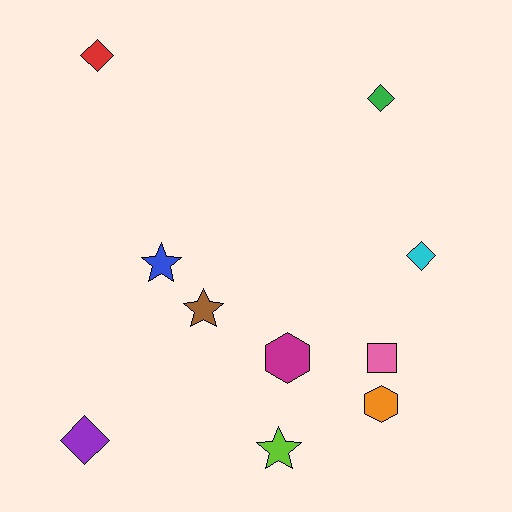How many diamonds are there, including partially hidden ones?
There are 4 diamonds.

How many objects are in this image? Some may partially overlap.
There are 10 objects.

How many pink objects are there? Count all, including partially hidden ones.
There is 1 pink object.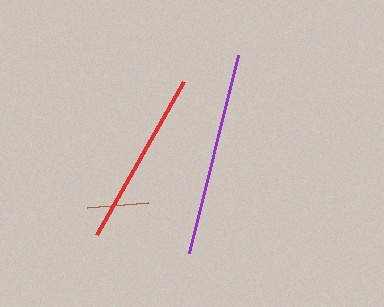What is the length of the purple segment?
The purple segment is approximately 204 pixels long.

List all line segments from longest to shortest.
From longest to shortest: purple, red, brown.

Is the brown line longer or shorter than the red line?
The red line is longer than the brown line.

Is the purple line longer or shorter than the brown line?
The purple line is longer than the brown line.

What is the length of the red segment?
The red segment is approximately 176 pixels long.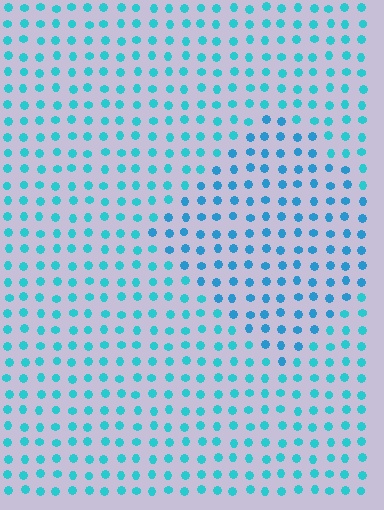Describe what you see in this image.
The image is filled with small cyan elements in a uniform arrangement. A diamond-shaped region is visible where the elements are tinted to a slightly different hue, forming a subtle color boundary.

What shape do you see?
I see a diamond.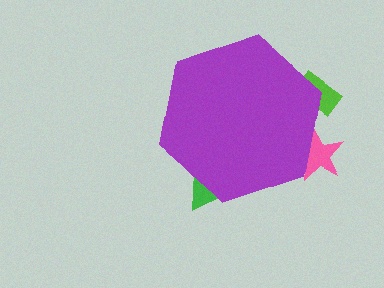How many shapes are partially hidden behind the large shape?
3 shapes are partially hidden.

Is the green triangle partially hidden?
Yes, the green triangle is partially hidden behind the purple hexagon.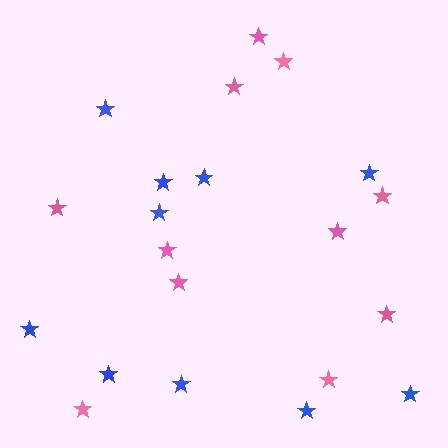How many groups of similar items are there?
There are 2 groups: one group of blue stars (10) and one group of pink stars (11).